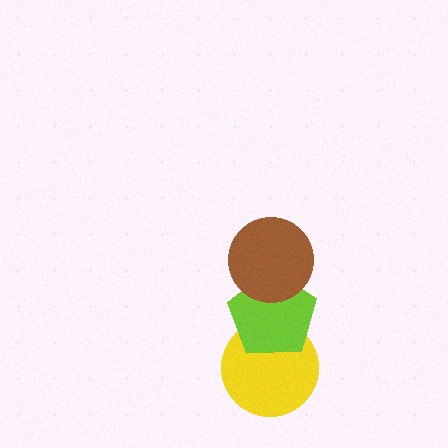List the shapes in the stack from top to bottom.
From top to bottom: the brown circle, the lime pentagon, the yellow circle.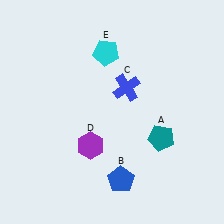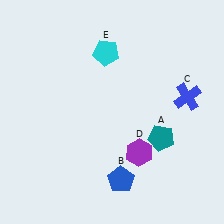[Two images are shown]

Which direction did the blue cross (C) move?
The blue cross (C) moved right.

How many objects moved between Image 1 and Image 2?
2 objects moved between the two images.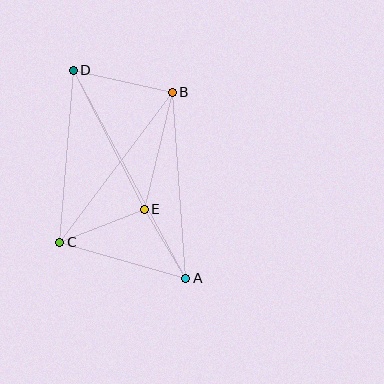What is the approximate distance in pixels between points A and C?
The distance between A and C is approximately 131 pixels.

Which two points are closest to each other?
Points A and E are closest to each other.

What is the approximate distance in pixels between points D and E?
The distance between D and E is approximately 157 pixels.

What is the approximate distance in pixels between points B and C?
The distance between B and C is approximately 187 pixels.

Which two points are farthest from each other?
Points A and D are farthest from each other.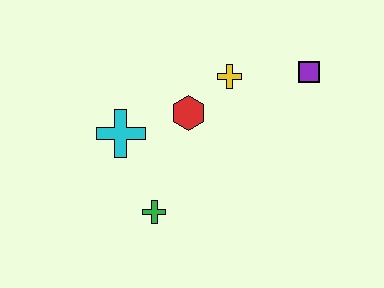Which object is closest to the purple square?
The yellow cross is closest to the purple square.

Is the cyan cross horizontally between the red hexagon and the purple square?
No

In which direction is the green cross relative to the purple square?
The green cross is to the left of the purple square.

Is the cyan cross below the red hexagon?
Yes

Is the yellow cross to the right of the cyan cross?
Yes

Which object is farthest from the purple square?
The green cross is farthest from the purple square.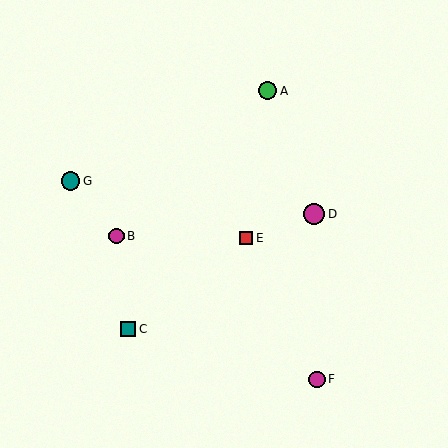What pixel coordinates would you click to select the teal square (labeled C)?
Click at (128, 329) to select the teal square C.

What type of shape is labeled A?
Shape A is a green circle.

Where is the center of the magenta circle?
The center of the magenta circle is at (116, 236).